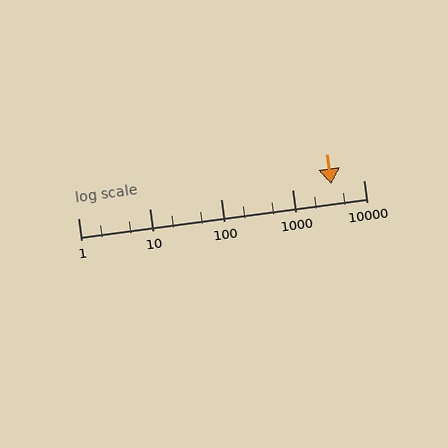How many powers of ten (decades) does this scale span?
The scale spans 4 decades, from 1 to 10000.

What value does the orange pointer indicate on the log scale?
The pointer indicates approximately 3500.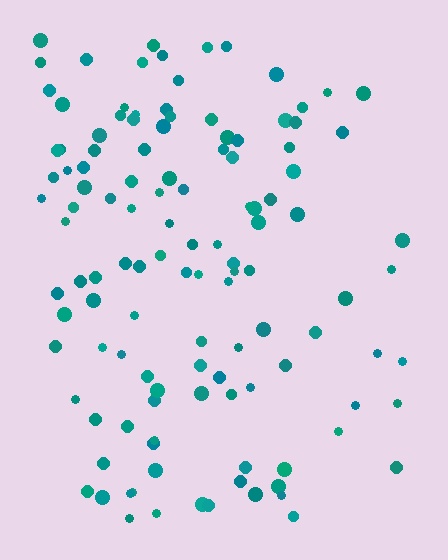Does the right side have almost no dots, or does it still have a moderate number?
Still a moderate number, just noticeably fewer than the left.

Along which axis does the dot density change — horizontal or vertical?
Horizontal.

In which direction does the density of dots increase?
From right to left, with the left side densest.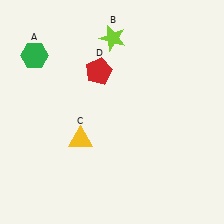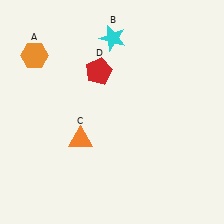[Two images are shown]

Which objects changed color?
A changed from green to orange. B changed from lime to cyan. C changed from yellow to orange.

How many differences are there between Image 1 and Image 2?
There are 3 differences between the two images.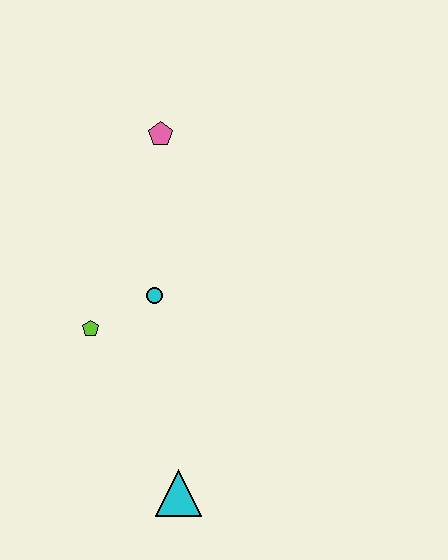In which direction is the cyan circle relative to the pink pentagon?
The cyan circle is below the pink pentagon.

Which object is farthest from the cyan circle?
The cyan triangle is farthest from the cyan circle.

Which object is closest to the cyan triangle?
The lime pentagon is closest to the cyan triangle.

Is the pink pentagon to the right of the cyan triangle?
No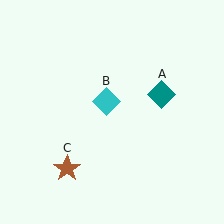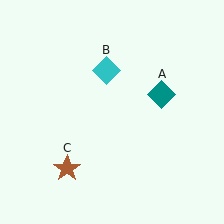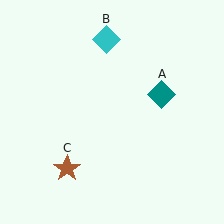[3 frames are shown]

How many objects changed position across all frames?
1 object changed position: cyan diamond (object B).